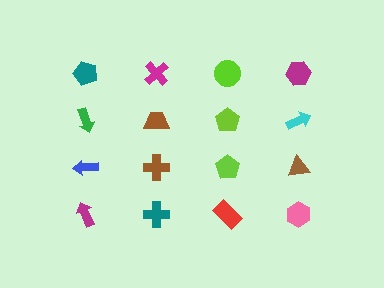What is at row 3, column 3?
A lime pentagon.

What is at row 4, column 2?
A teal cross.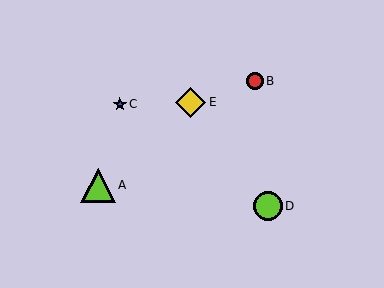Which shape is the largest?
The lime triangle (labeled A) is the largest.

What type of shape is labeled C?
Shape C is a blue star.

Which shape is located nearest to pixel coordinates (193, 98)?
The yellow diamond (labeled E) at (191, 102) is nearest to that location.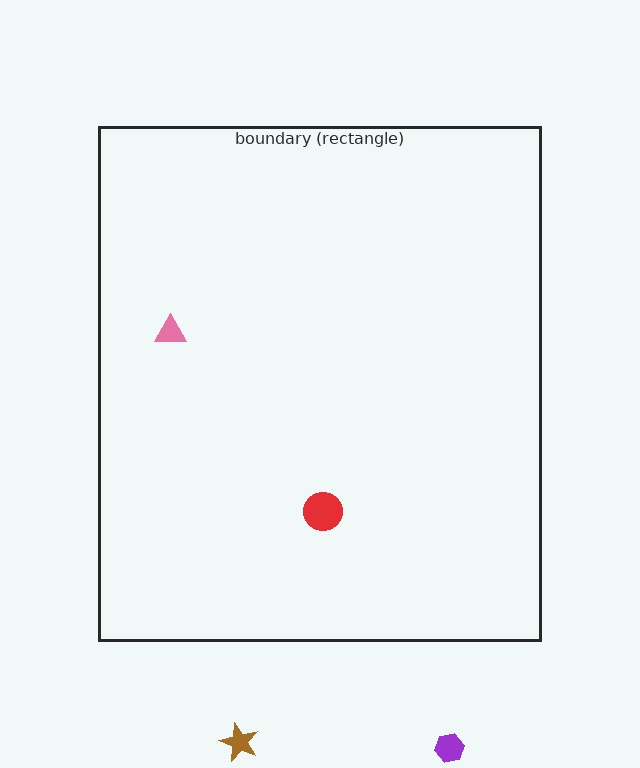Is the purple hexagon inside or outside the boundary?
Outside.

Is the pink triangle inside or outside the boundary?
Inside.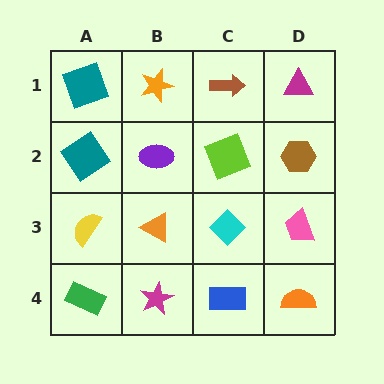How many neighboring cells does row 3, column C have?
4.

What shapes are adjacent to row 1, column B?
A purple ellipse (row 2, column B), a teal square (row 1, column A), a brown arrow (row 1, column C).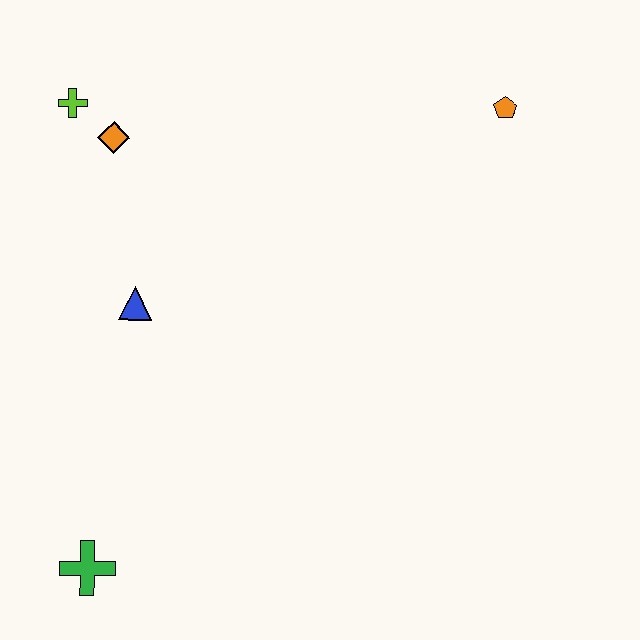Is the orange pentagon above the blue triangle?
Yes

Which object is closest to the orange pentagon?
The orange diamond is closest to the orange pentagon.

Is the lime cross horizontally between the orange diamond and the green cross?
No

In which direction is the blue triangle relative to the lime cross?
The blue triangle is below the lime cross.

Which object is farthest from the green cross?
The orange pentagon is farthest from the green cross.